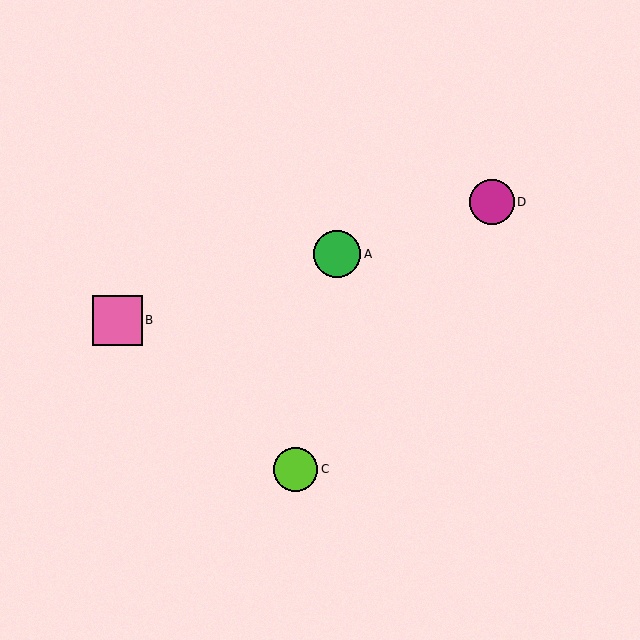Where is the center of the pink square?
The center of the pink square is at (117, 320).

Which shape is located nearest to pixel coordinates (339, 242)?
The green circle (labeled A) at (337, 254) is nearest to that location.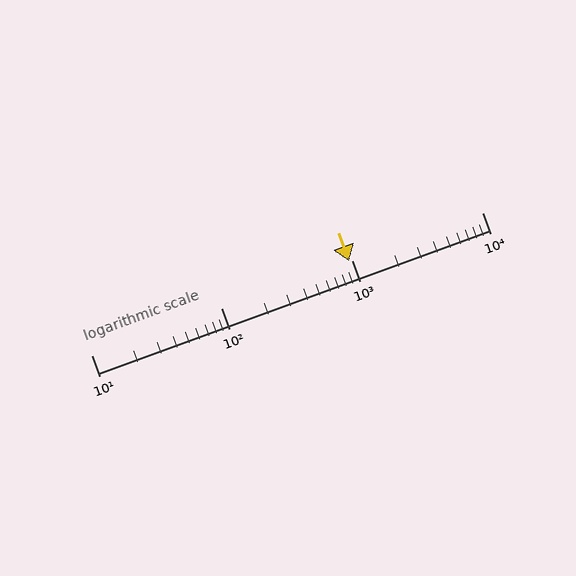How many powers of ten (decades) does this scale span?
The scale spans 3 decades, from 10 to 10000.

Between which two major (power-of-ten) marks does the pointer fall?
The pointer is between 100 and 1000.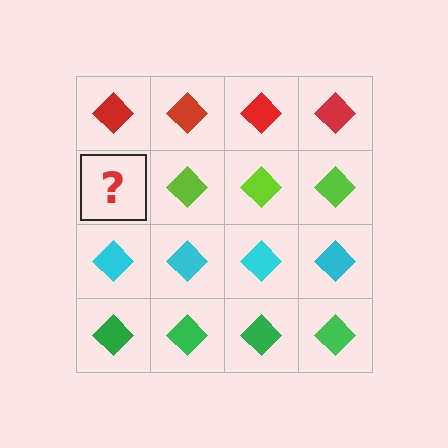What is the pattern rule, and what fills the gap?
The rule is that each row has a consistent color. The gap should be filled with a lime diamond.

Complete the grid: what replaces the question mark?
The question mark should be replaced with a lime diamond.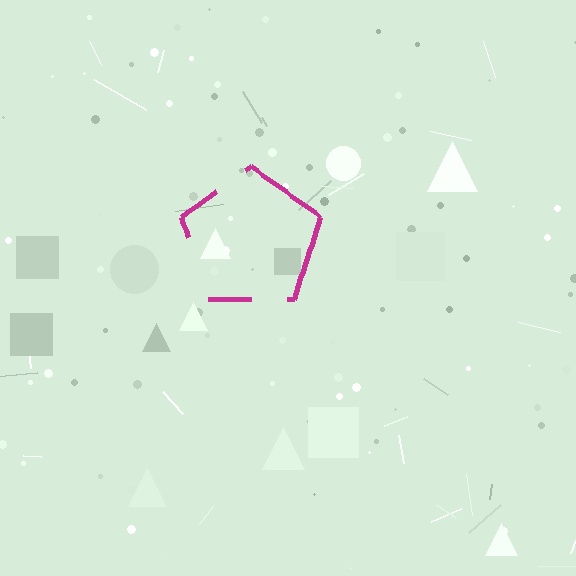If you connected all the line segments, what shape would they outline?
They would outline a pentagon.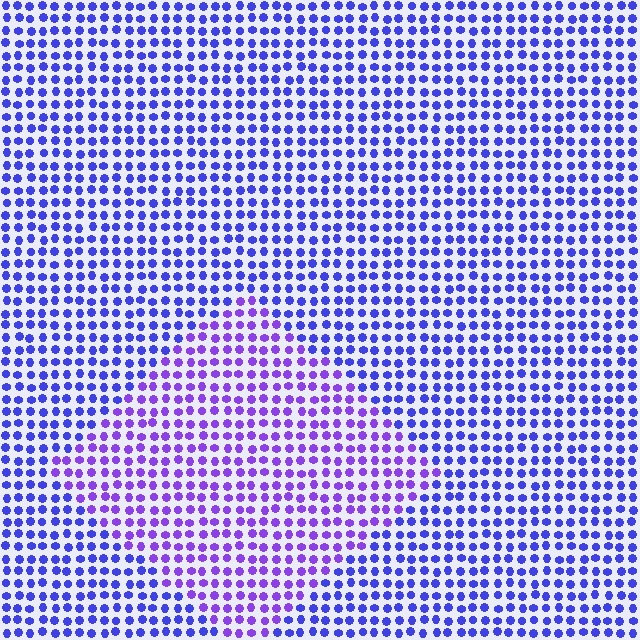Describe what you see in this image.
The image is filled with small blue elements in a uniform arrangement. A diamond-shaped region is visible where the elements are tinted to a slightly different hue, forming a subtle color boundary.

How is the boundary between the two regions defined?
The boundary is defined purely by a slight shift in hue (about 29 degrees). Spacing, size, and orientation are identical on both sides.